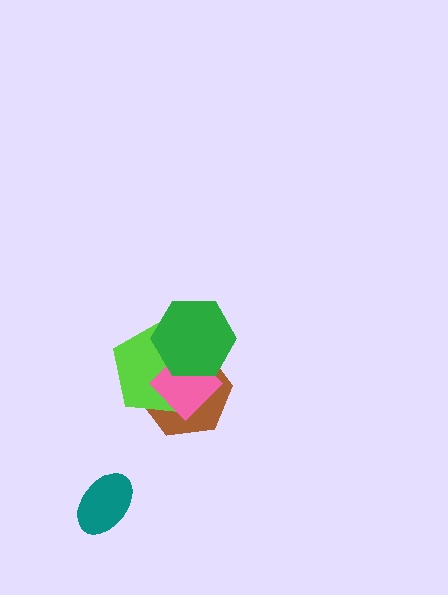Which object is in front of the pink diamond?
The green hexagon is in front of the pink diamond.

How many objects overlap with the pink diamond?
3 objects overlap with the pink diamond.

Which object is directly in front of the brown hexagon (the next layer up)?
The lime pentagon is directly in front of the brown hexagon.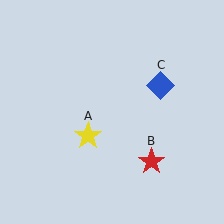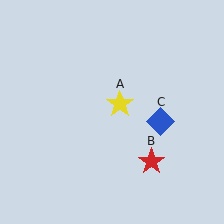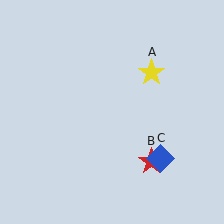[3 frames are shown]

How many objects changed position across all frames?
2 objects changed position: yellow star (object A), blue diamond (object C).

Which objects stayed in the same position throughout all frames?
Red star (object B) remained stationary.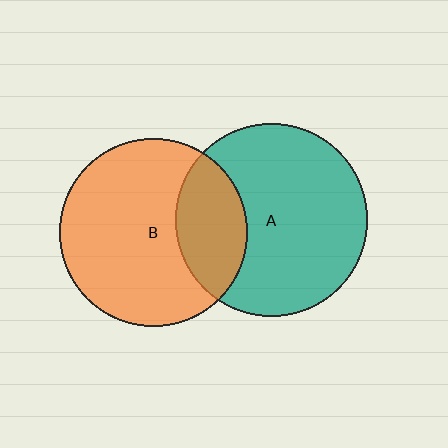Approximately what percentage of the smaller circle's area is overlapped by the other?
Approximately 25%.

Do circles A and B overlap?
Yes.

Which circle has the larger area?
Circle A (teal).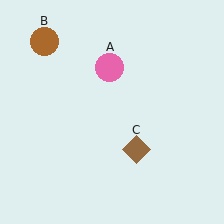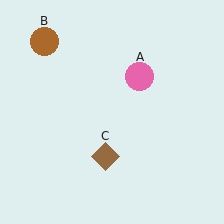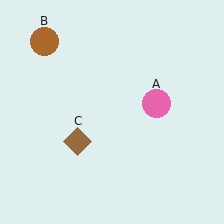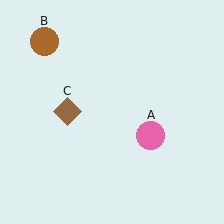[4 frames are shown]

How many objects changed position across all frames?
2 objects changed position: pink circle (object A), brown diamond (object C).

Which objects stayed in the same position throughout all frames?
Brown circle (object B) remained stationary.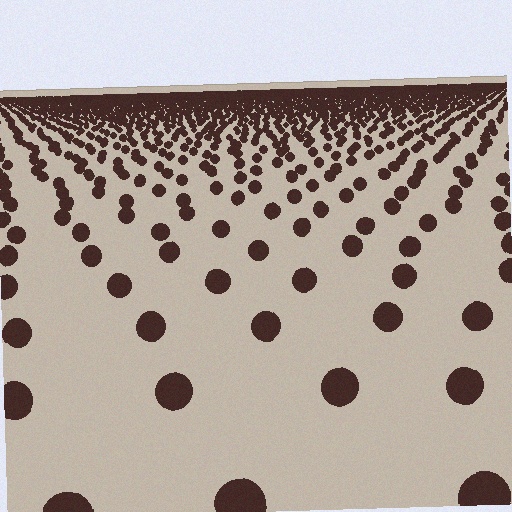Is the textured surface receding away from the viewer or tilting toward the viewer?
The surface is receding away from the viewer. Texture elements get smaller and denser toward the top.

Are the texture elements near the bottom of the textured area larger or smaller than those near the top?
Larger. Near the bottom, elements are closer to the viewer and appear at a bigger on-screen size.